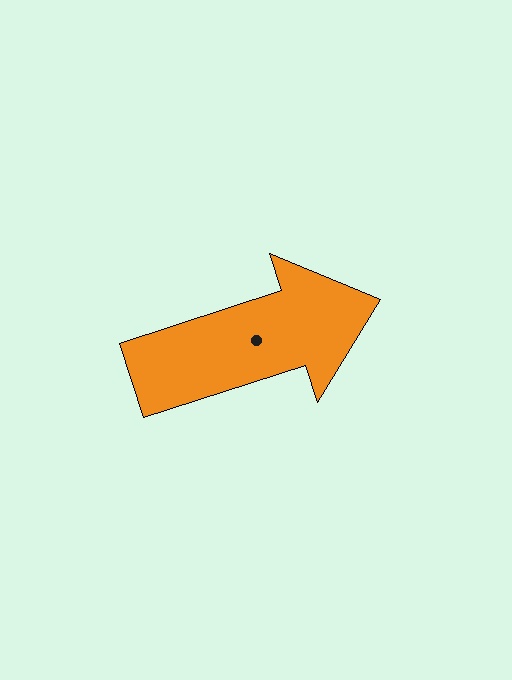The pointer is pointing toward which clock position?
Roughly 2 o'clock.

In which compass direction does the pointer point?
East.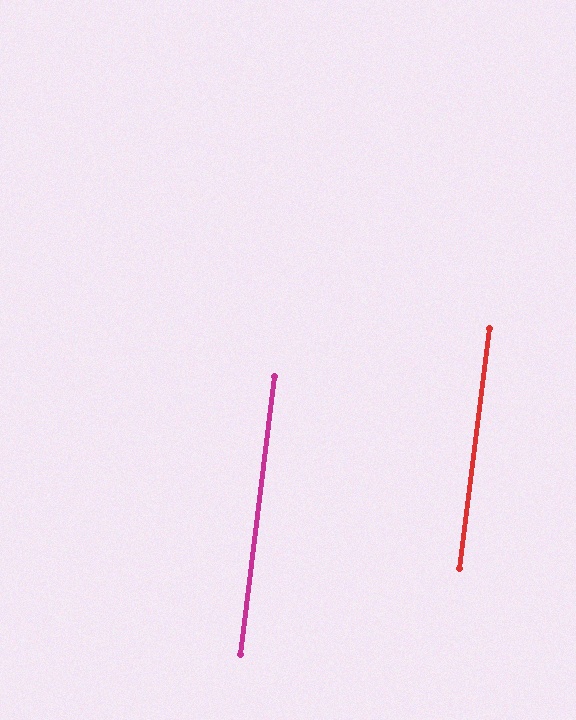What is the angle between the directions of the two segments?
Approximately 0 degrees.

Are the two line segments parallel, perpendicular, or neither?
Parallel — their directions differ by only 0.0°.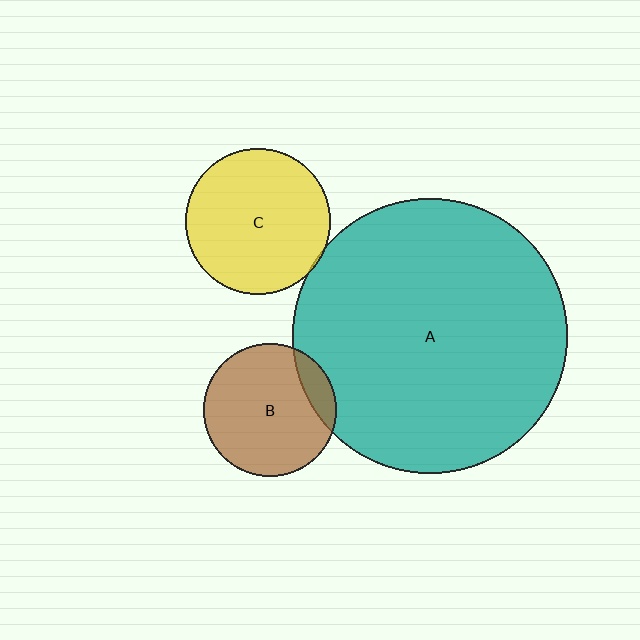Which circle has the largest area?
Circle A (teal).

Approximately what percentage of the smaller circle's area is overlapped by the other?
Approximately 15%.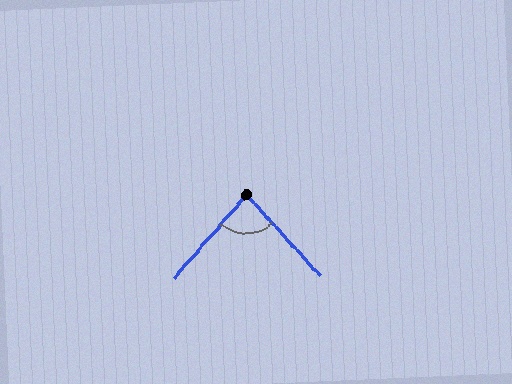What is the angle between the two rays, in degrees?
Approximately 84 degrees.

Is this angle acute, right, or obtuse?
It is acute.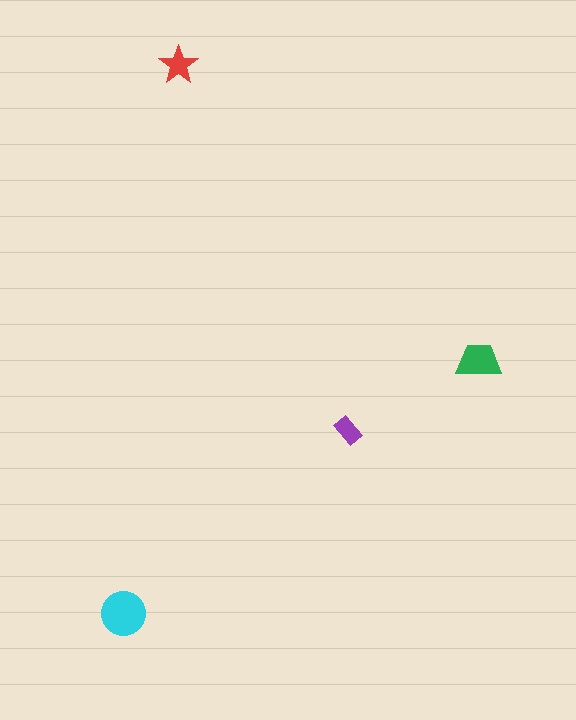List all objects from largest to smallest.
The cyan circle, the green trapezoid, the red star, the purple rectangle.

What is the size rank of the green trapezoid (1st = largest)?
2nd.